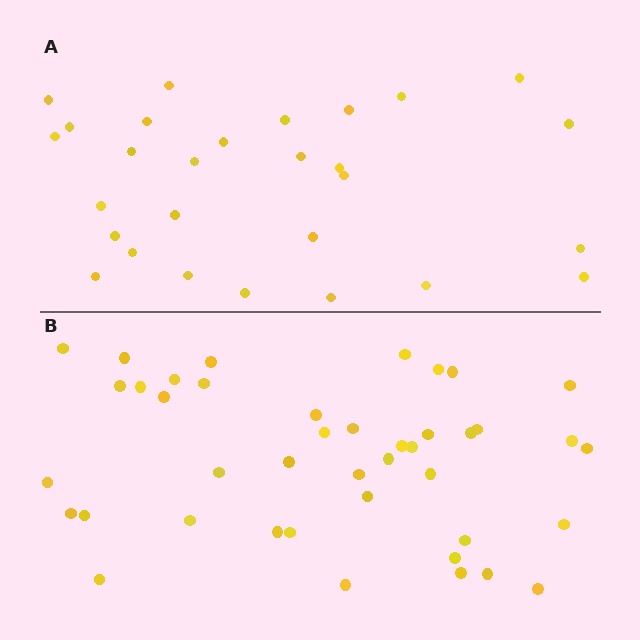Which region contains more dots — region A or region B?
Region B (the bottom region) has more dots.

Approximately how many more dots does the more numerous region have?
Region B has approximately 15 more dots than region A.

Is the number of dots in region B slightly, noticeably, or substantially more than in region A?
Region B has substantially more. The ratio is roughly 1.5 to 1.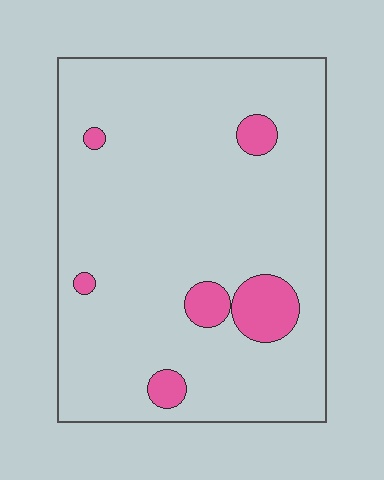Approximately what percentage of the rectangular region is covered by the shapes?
Approximately 10%.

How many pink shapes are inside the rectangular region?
6.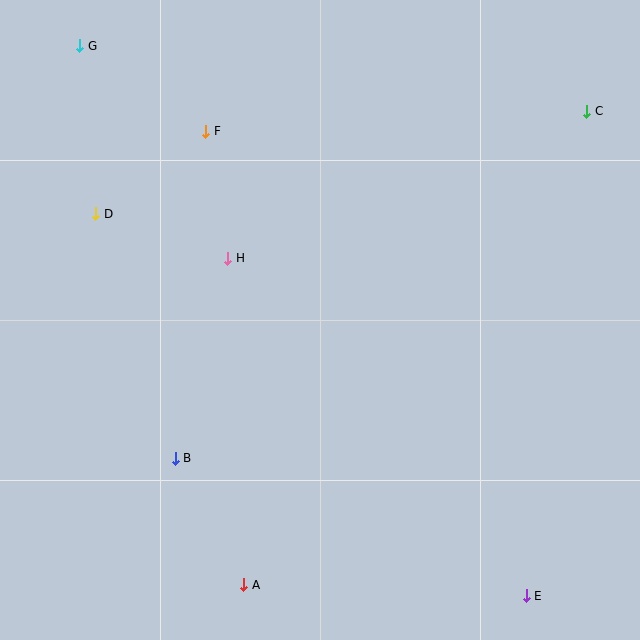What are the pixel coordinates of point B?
Point B is at (175, 458).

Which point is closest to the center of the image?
Point H at (228, 258) is closest to the center.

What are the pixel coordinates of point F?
Point F is at (206, 131).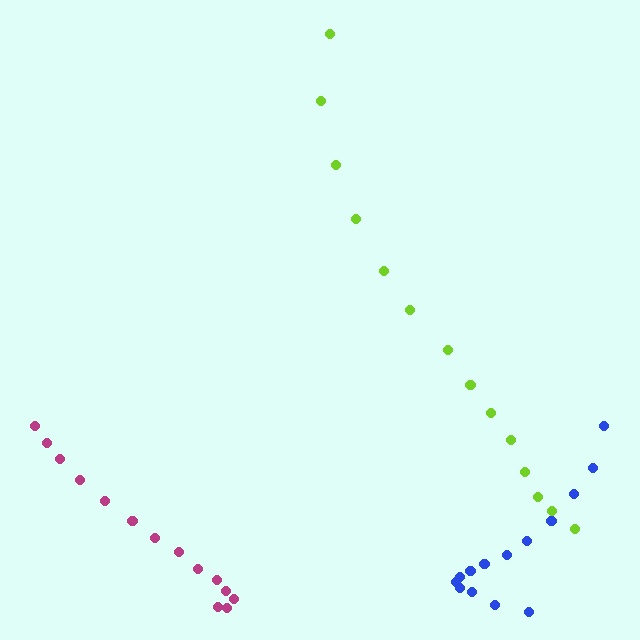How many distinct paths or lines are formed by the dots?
There are 3 distinct paths.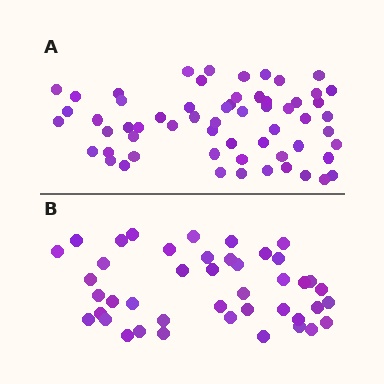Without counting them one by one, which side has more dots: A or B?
Region A (the top region) has more dots.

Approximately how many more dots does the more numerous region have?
Region A has approximately 15 more dots than region B.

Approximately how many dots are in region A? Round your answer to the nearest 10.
About 60 dots.